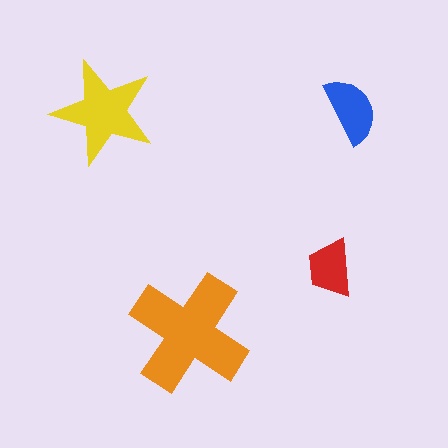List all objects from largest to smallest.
The orange cross, the yellow star, the blue semicircle, the red trapezoid.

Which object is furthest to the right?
The blue semicircle is rightmost.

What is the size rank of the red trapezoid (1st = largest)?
4th.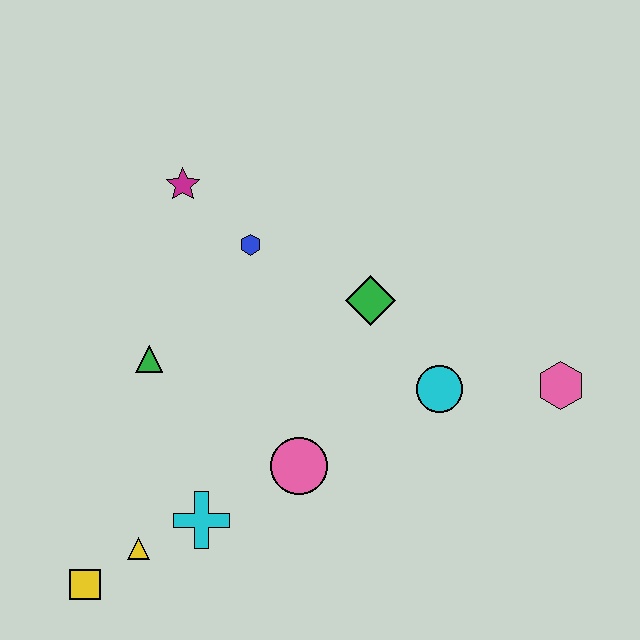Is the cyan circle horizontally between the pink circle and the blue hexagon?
No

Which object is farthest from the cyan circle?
The yellow square is farthest from the cyan circle.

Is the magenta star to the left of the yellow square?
No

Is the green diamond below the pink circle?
No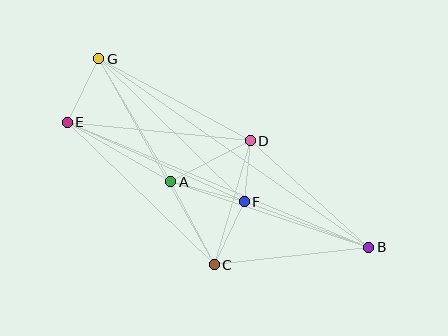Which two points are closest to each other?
Points D and F are closest to each other.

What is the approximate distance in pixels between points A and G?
The distance between A and G is approximately 142 pixels.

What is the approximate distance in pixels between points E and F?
The distance between E and F is approximately 194 pixels.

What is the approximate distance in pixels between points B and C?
The distance between B and C is approximately 156 pixels.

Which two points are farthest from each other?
Points B and G are farthest from each other.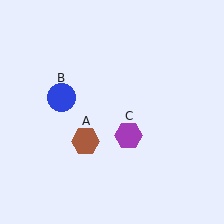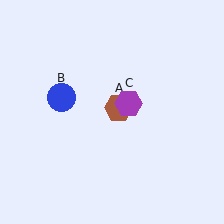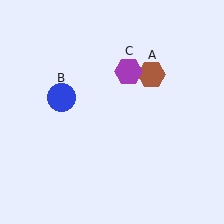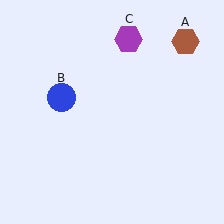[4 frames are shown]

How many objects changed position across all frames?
2 objects changed position: brown hexagon (object A), purple hexagon (object C).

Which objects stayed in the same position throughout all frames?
Blue circle (object B) remained stationary.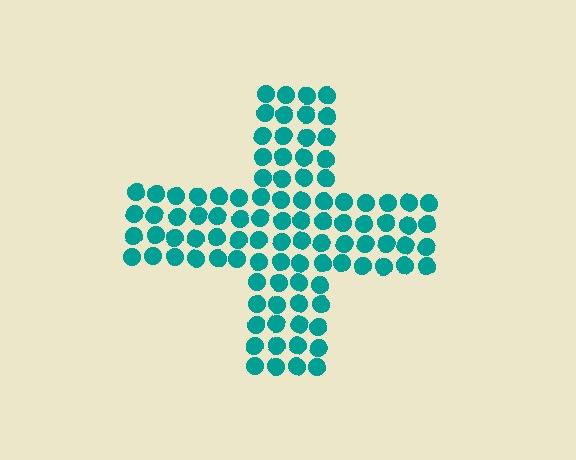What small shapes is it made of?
It is made of small circles.